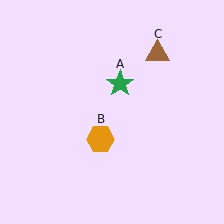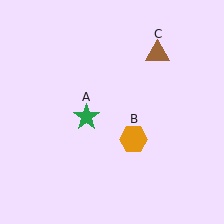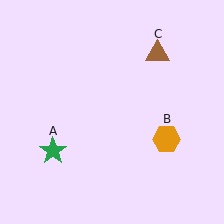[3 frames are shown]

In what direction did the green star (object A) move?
The green star (object A) moved down and to the left.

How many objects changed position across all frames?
2 objects changed position: green star (object A), orange hexagon (object B).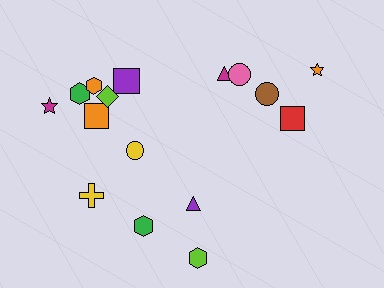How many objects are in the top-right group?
There are 5 objects.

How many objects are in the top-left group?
There are 7 objects.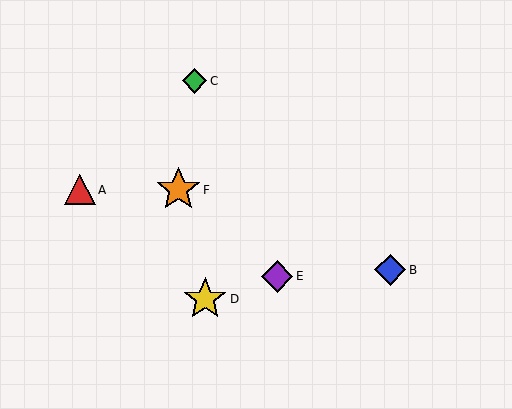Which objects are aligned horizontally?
Objects A, F are aligned horizontally.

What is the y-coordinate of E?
Object E is at y≈276.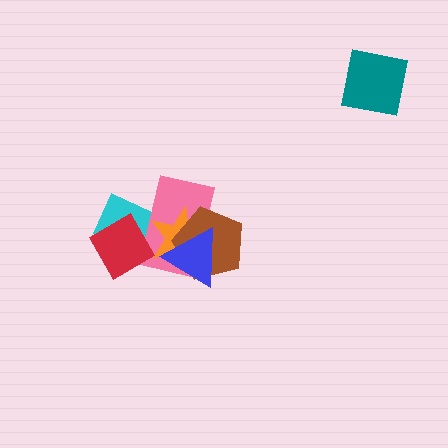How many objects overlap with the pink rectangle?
5 objects overlap with the pink rectangle.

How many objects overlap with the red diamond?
3 objects overlap with the red diamond.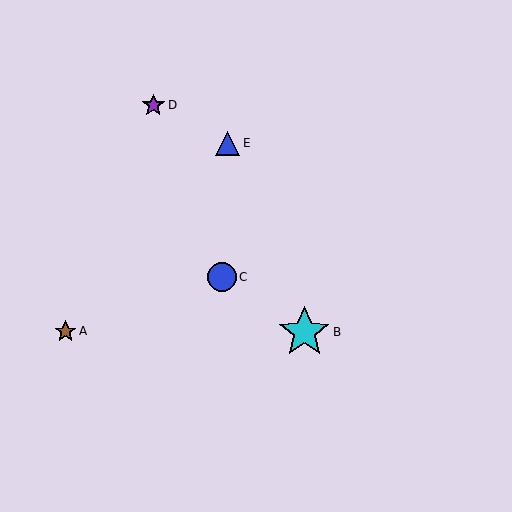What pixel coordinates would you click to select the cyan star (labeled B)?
Click at (304, 332) to select the cyan star B.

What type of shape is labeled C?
Shape C is a blue circle.